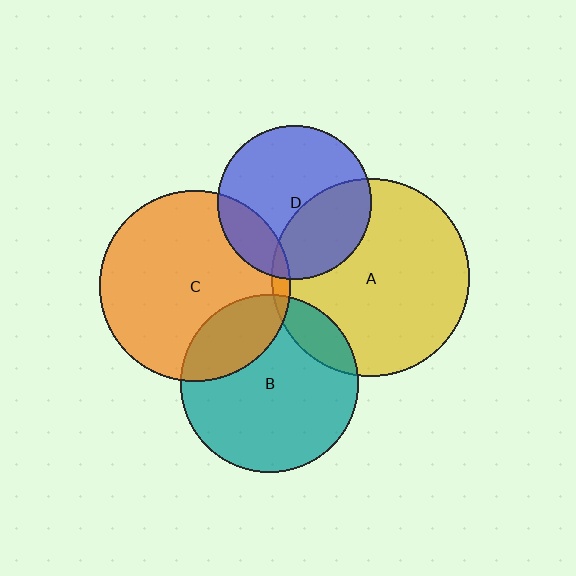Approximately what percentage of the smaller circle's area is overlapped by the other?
Approximately 15%.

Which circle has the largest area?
Circle A (yellow).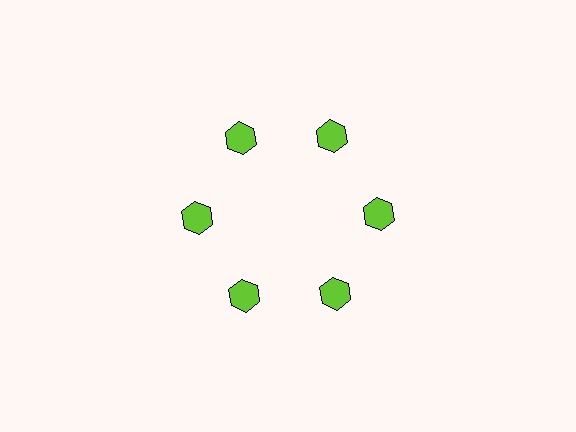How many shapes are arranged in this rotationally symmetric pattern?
There are 6 shapes, arranged in 6 groups of 1.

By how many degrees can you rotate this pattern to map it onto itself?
The pattern maps onto itself every 60 degrees of rotation.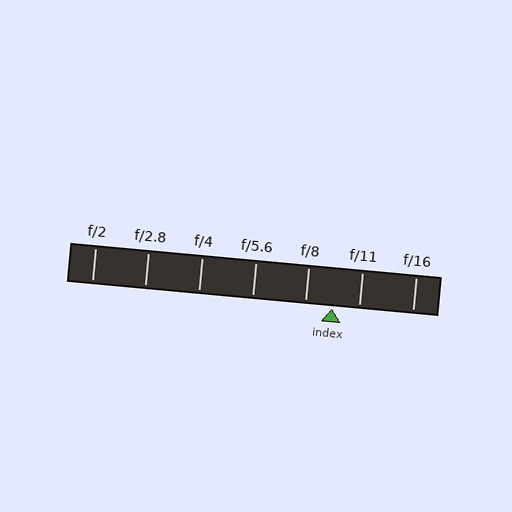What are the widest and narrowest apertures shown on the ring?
The widest aperture shown is f/2 and the narrowest is f/16.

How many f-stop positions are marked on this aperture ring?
There are 7 f-stop positions marked.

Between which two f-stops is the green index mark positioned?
The index mark is between f/8 and f/11.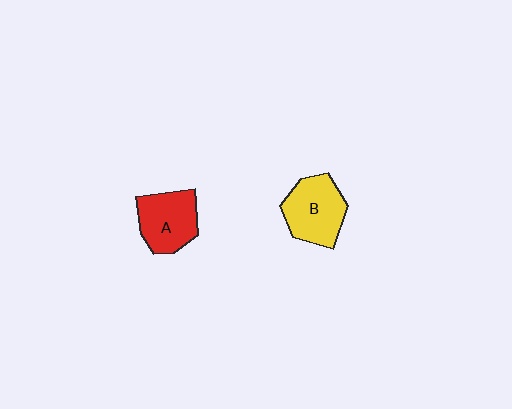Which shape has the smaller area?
Shape A (red).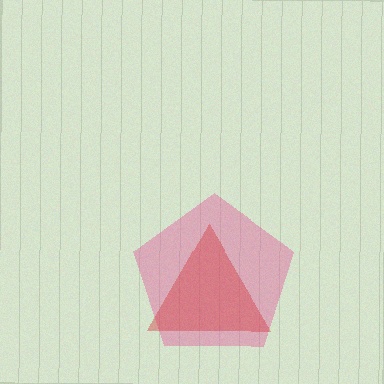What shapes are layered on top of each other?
The layered shapes are: a pink pentagon, a red triangle.